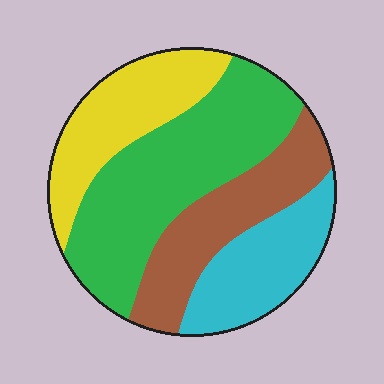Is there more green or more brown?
Green.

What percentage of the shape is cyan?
Cyan covers around 20% of the shape.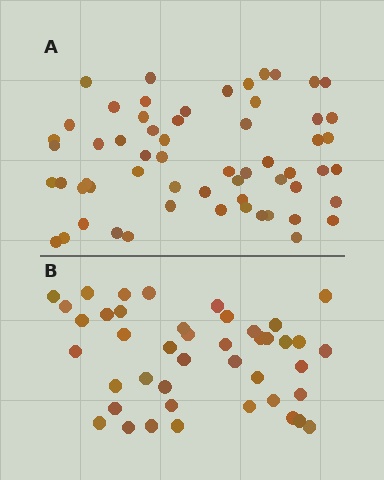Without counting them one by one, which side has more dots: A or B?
Region A (the top region) has more dots.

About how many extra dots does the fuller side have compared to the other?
Region A has approximately 15 more dots than region B.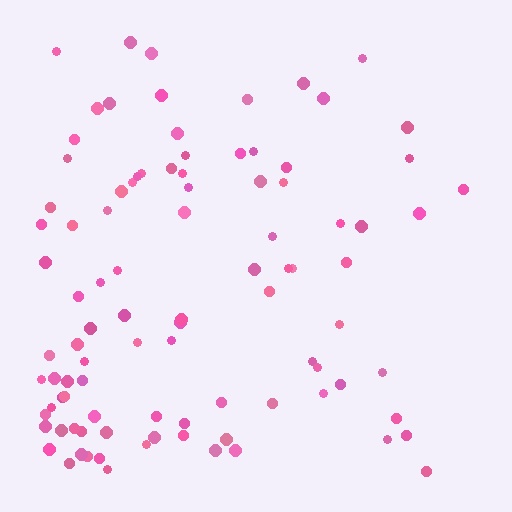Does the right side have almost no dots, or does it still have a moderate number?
Still a moderate number, just noticeably fewer than the left.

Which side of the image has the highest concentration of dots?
The left.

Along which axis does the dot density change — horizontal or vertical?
Horizontal.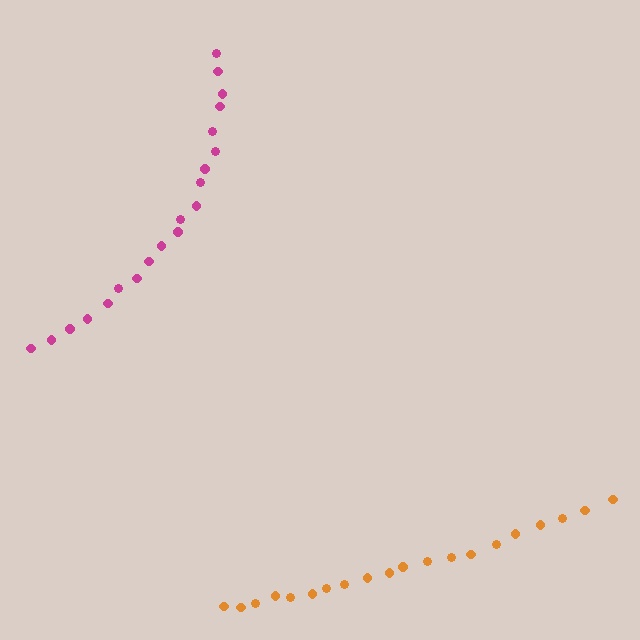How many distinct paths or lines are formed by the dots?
There are 2 distinct paths.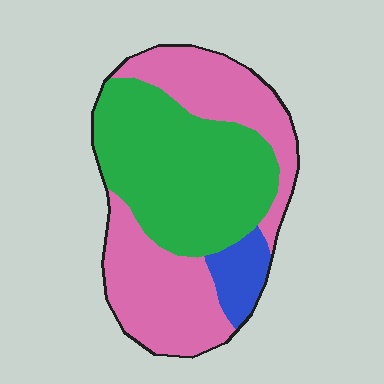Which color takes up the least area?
Blue, at roughly 10%.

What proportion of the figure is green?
Green covers roughly 45% of the figure.